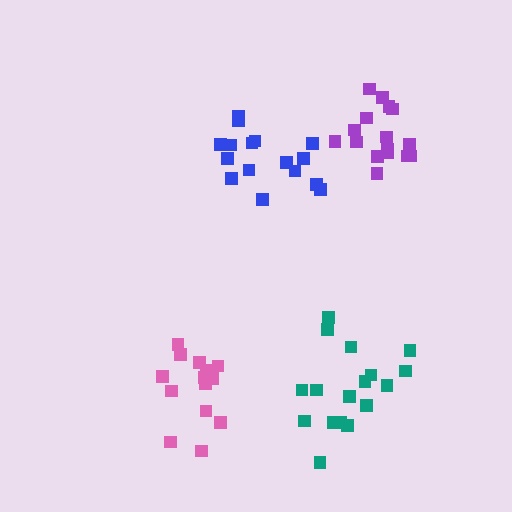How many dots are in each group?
Group 1: 17 dots, Group 2: 16 dots, Group 3: 14 dots, Group 4: 16 dots (63 total).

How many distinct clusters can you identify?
There are 4 distinct clusters.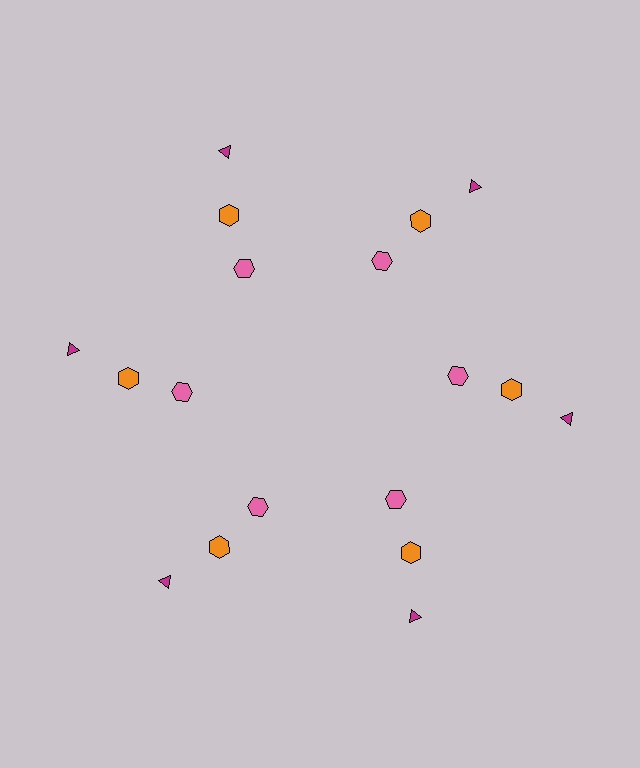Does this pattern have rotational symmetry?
Yes, this pattern has 6-fold rotational symmetry. It looks the same after rotating 60 degrees around the center.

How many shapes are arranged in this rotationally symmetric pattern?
There are 18 shapes, arranged in 6 groups of 3.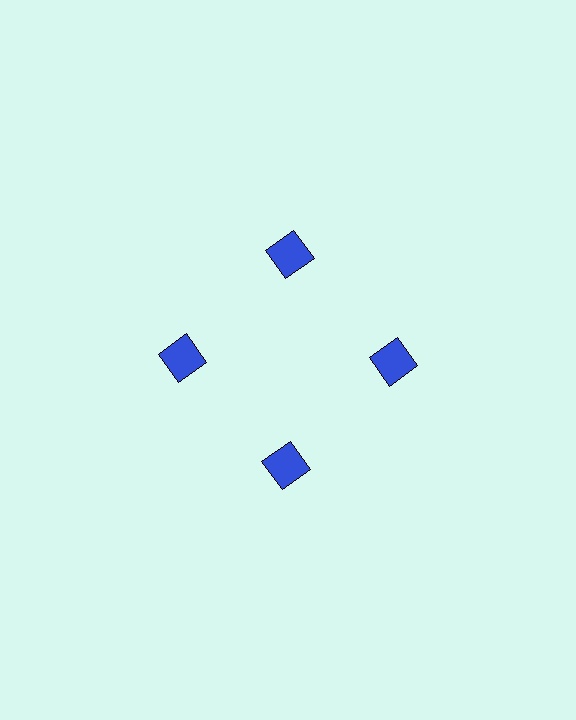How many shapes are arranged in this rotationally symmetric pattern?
There are 4 shapes, arranged in 4 groups of 1.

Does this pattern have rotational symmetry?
Yes, this pattern has 4-fold rotational symmetry. It looks the same after rotating 90 degrees around the center.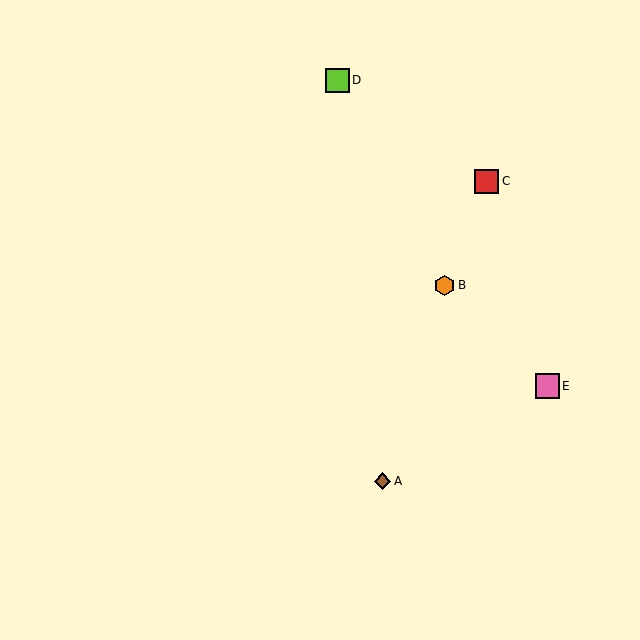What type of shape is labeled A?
Shape A is a brown diamond.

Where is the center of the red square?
The center of the red square is at (487, 181).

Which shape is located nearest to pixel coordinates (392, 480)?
The brown diamond (labeled A) at (383, 481) is nearest to that location.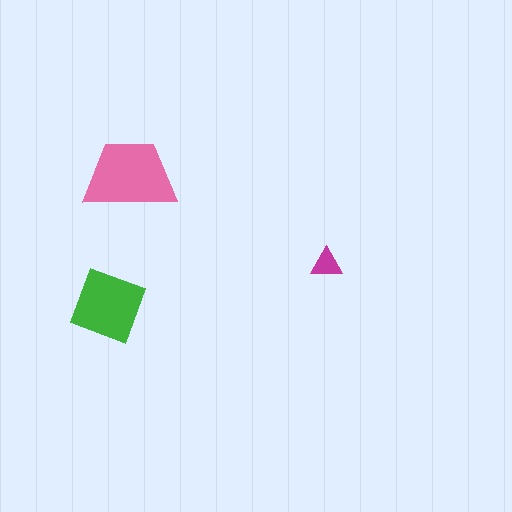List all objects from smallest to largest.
The magenta triangle, the green square, the pink trapezoid.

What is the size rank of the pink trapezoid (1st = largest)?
1st.